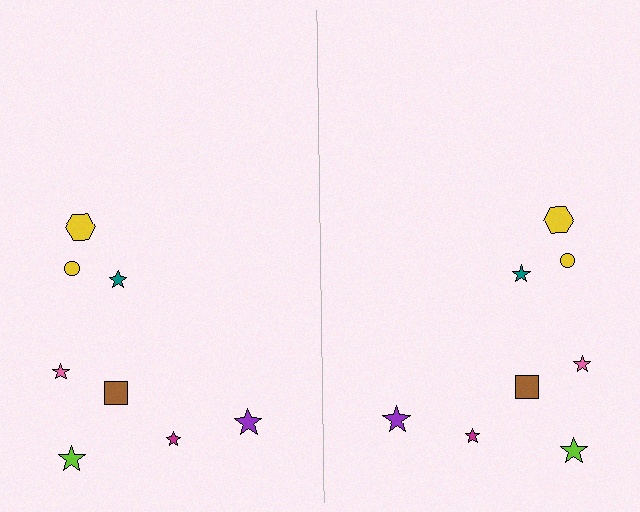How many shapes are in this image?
There are 16 shapes in this image.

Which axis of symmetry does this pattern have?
The pattern has a vertical axis of symmetry running through the center of the image.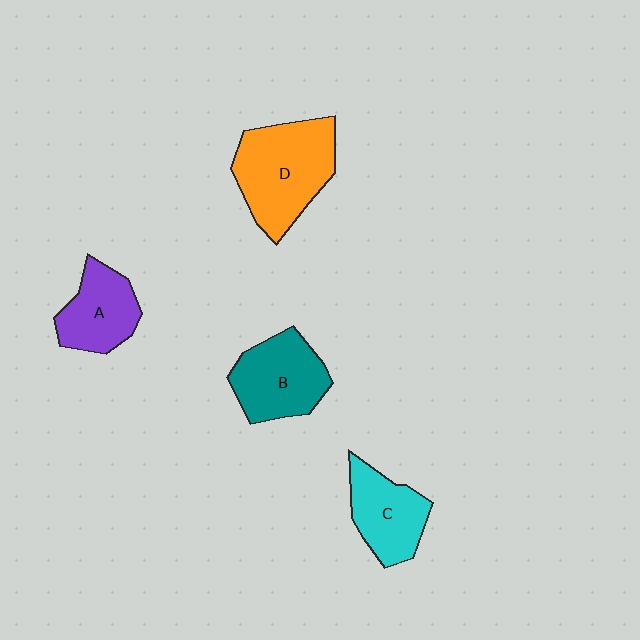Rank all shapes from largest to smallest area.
From largest to smallest: D (orange), B (teal), C (cyan), A (purple).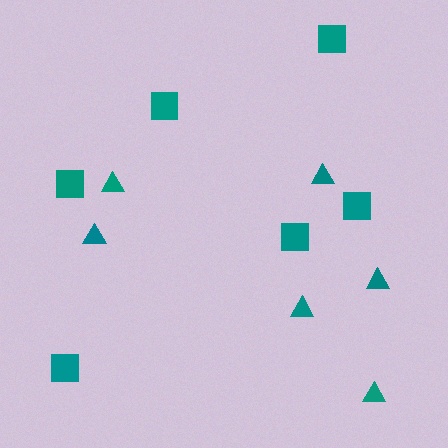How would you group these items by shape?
There are 2 groups: one group of triangles (6) and one group of squares (6).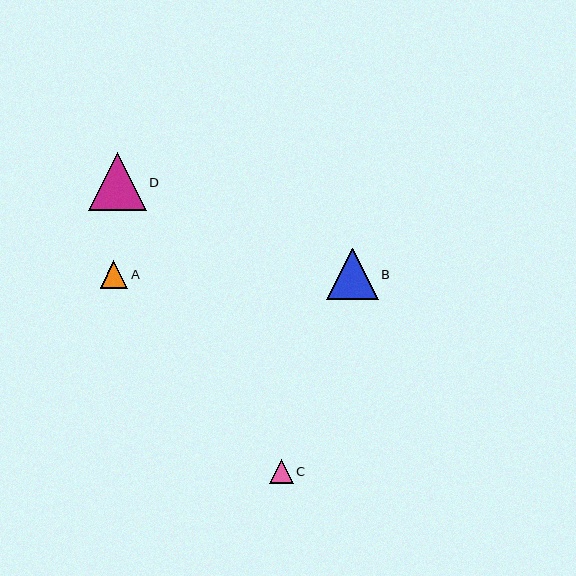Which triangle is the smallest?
Triangle C is the smallest with a size of approximately 24 pixels.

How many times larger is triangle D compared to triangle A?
Triangle D is approximately 2.1 times the size of triangle A.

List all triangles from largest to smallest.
From largest to smallest: D, B, A, C.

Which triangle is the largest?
Triangle D is the largest with a size of approximately 58 pixels.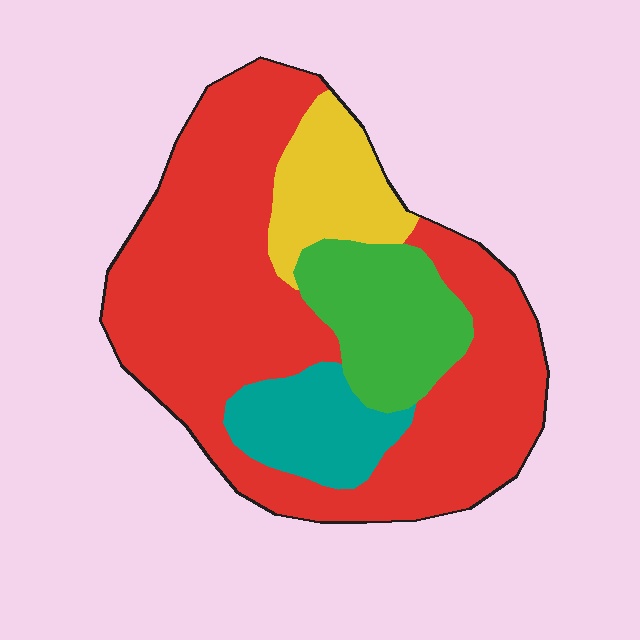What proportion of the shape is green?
Green takes up less than a sixth of the shape.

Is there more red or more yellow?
Red.